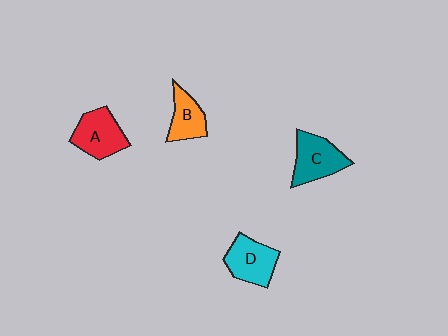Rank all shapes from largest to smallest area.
From largest to smallest: C (teal), A (red), D (cyan), B (orange).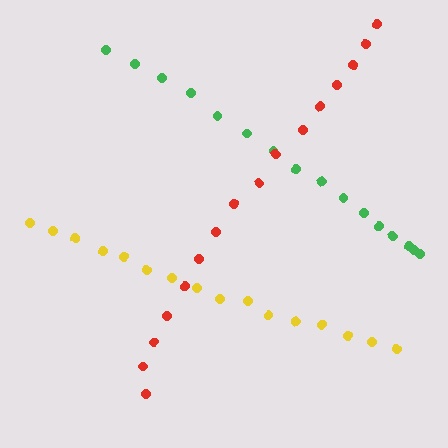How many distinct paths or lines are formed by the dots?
There are 3 distinct paths.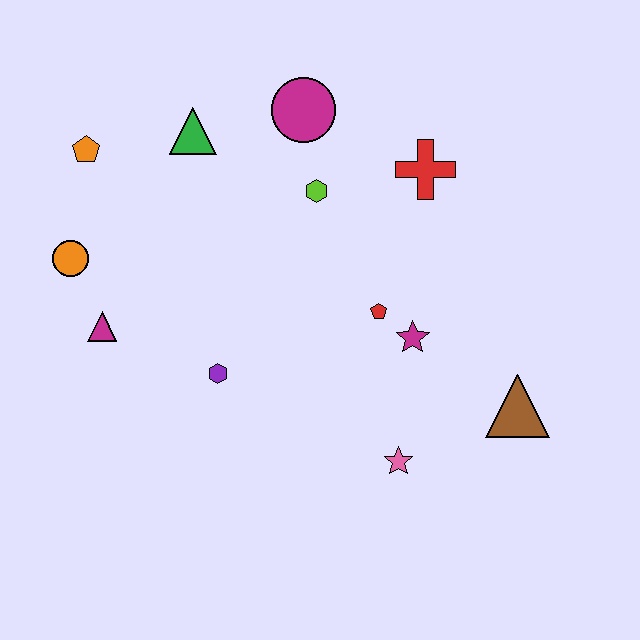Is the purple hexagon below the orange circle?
Yes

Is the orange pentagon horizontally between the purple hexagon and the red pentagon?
No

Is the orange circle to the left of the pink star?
Yes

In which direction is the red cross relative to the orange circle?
The red cross is to the right of the orange circle.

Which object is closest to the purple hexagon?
The magenta triangle is closest to the purple hexagon.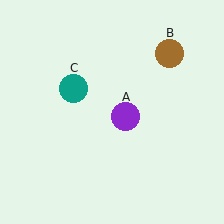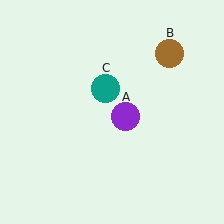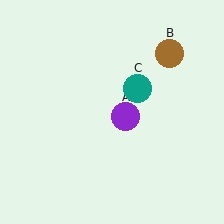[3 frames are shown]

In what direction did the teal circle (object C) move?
The teal circle (object C) moved right.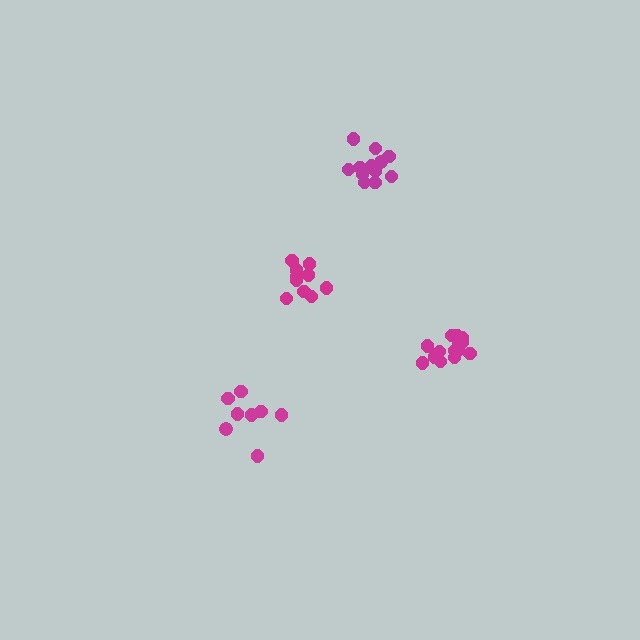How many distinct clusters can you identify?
There are 4 distinct clusters.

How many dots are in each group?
Group 1: 14 dots, Group 2: 12 dots, Group 3: 8 dots, Group 4: 10 dots (44 total).